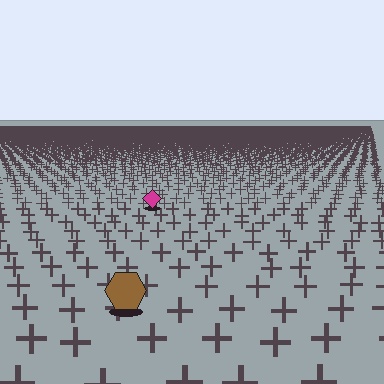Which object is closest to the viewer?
The brown hexagon is closest. The texture marks near it are larger and more spread out.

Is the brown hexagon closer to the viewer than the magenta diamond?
Yes. The brown hexagon is closer — you can tell from the texture gradient: the ground texture is coarser near it.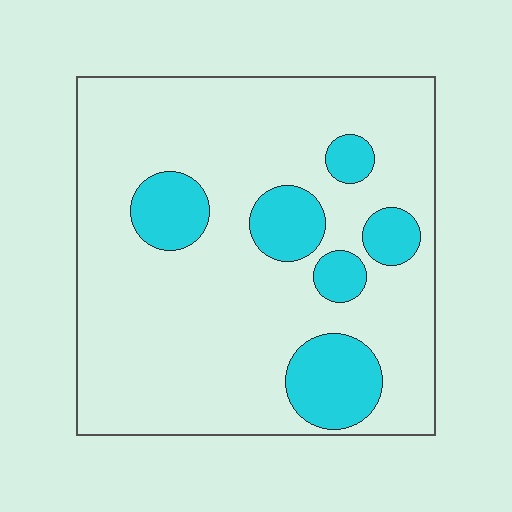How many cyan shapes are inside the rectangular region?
6.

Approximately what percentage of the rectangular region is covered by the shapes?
Approximately 20%.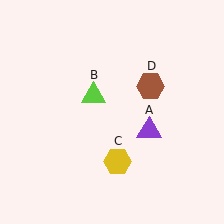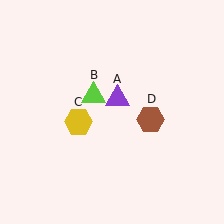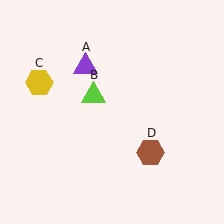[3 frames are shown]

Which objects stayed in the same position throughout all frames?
Lime triangle (object B) remained stationary.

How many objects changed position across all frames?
3 objects changed position: purple triangle (object A), yellow hexagon (object C), brown hexagon (object D).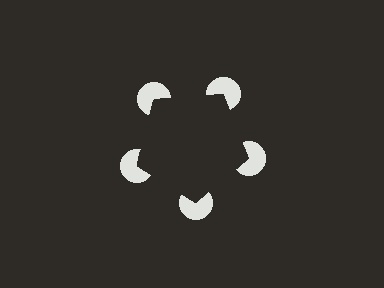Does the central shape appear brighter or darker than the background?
It typically appears slightly darker than the background, even though no actual brightness change is drawn.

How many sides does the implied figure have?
5 sides.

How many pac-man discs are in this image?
There are 5 — one at each vertex of the illusory pentagon.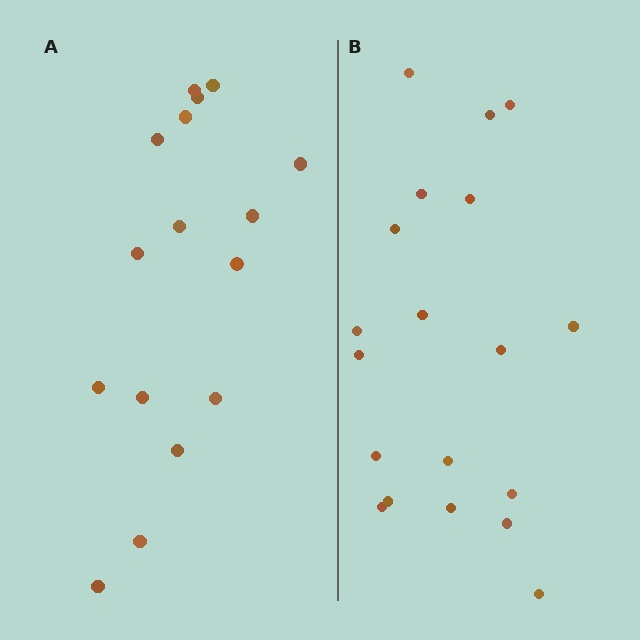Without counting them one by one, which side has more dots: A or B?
Region B (the right region) has more dots.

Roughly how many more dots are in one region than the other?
Region B has just a few more — roughly 2 or 3 more dots than region A.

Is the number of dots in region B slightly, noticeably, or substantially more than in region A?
Region B has only slightly more — the two regions are fairly close. The ratio is roughly 1.2 to 1.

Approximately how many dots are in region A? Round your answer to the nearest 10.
About 20 dots. (The exact count is 16, which rounds to 20.)